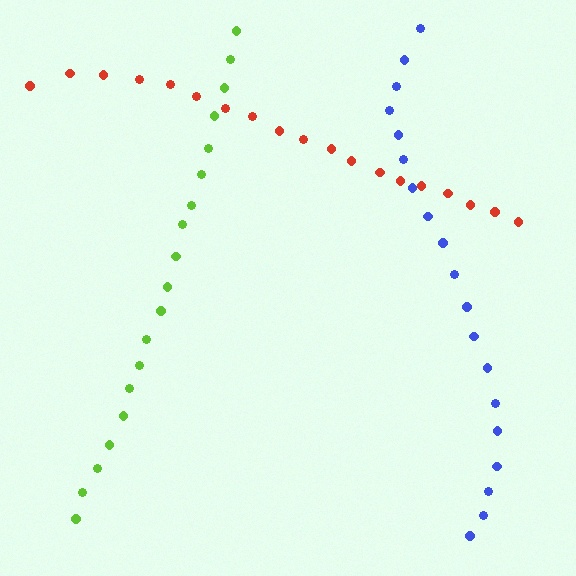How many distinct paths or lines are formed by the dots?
There are 3 distinct paths.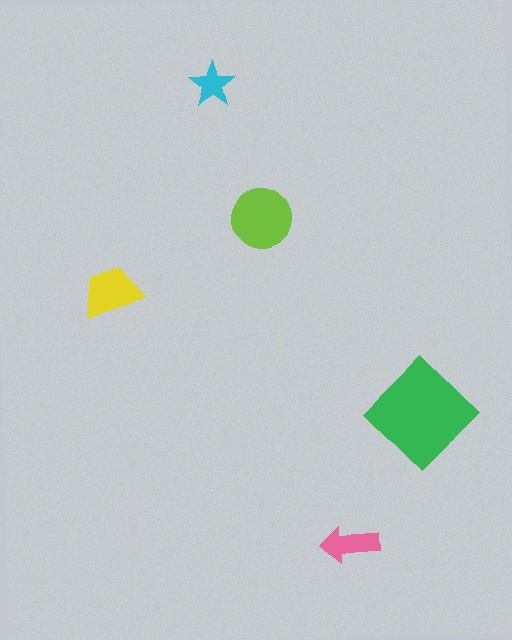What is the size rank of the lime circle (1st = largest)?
2nd.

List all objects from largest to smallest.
The green diamond, the lime circle, the yellow trapezoid, the pink arrow, the cyan star.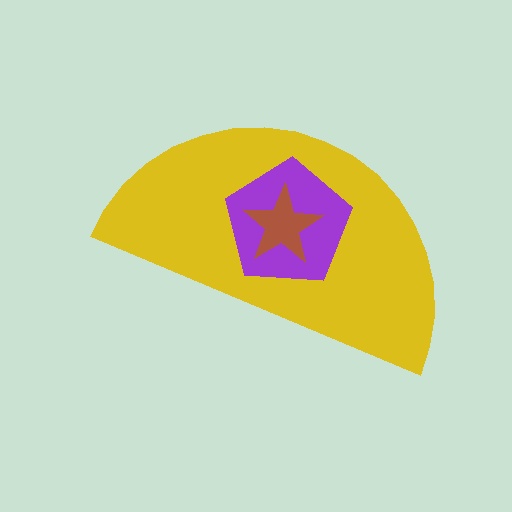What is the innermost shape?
The brown star.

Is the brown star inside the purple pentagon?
Yes.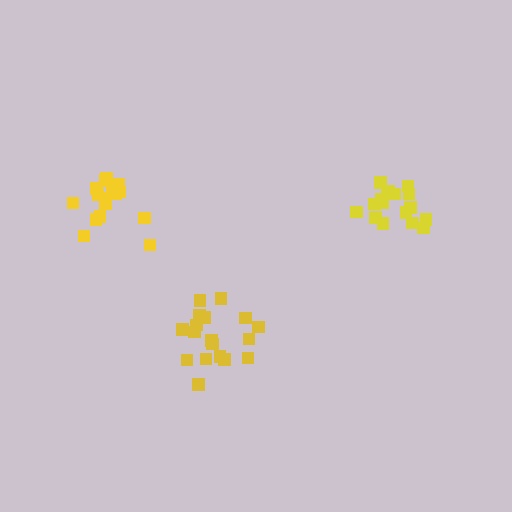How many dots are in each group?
Group 1: 18 dots, Group 2: 19 dots, Group 3: 16 dots (53 total).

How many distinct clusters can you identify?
There are 3 distinct clusters.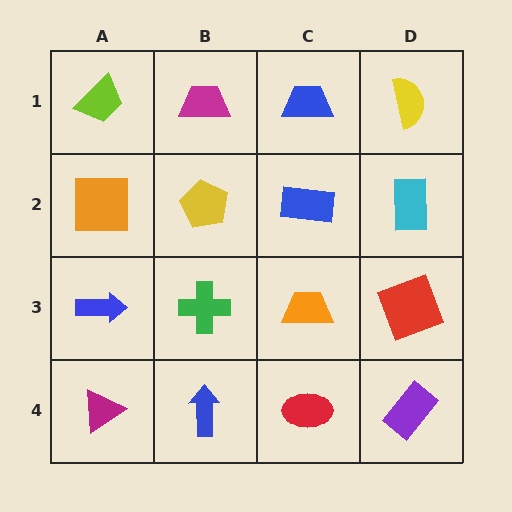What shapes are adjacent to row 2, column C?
A blue trapezoid (row 1, column C), an orange trapezoid (row 3, column C), a yellow pentagon (row 2, column B), a cyan rectangle (row 2, column D).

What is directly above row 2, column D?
A yellow semicircle.